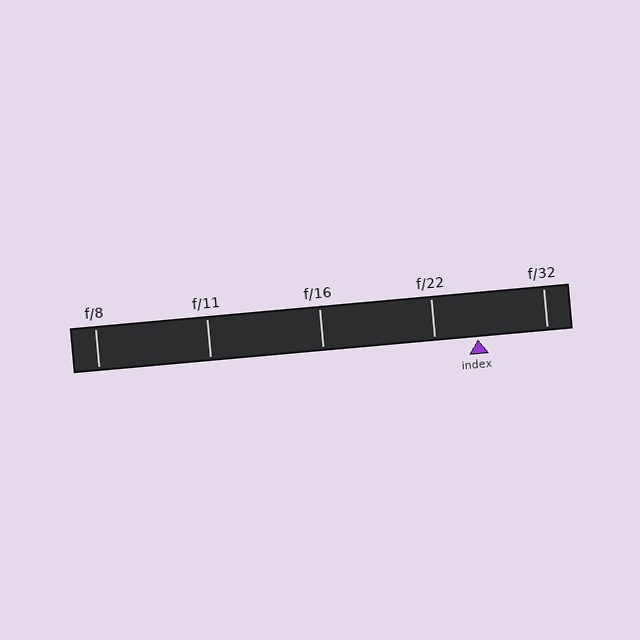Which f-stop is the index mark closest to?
The index mark is closest to f/22.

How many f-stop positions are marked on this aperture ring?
There are 5 f-stop positions marked.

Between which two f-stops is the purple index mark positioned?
The index mark is between f/22 and f/32.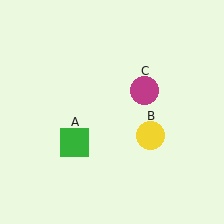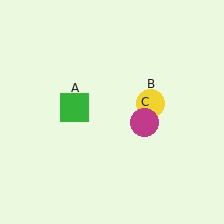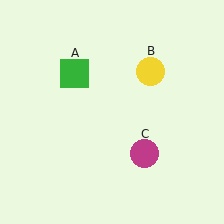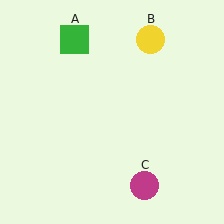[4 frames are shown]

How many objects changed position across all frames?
3 objects changed position: green square (object A), yellow circle (object B), magenta circle (object C).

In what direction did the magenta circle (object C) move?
The magenta circle (object C) moved down.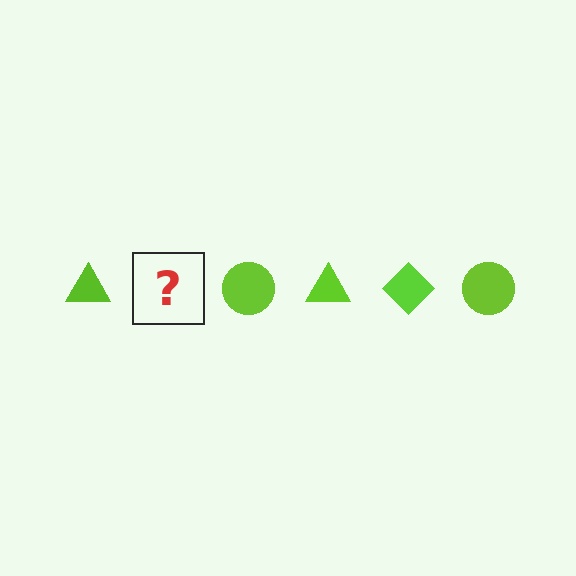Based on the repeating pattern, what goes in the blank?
The blank should be a lime diamond.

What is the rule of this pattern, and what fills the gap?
The rule is that the pattern cycles through triangle, diamond, circle shapes in lime. The gap should be filled with a lime diamond.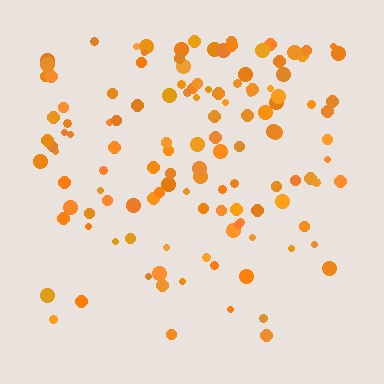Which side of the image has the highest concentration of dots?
The top.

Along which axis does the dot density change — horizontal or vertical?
Vertical.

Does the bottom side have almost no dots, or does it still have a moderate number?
Still a moderate number, just noticeably fewer than the top.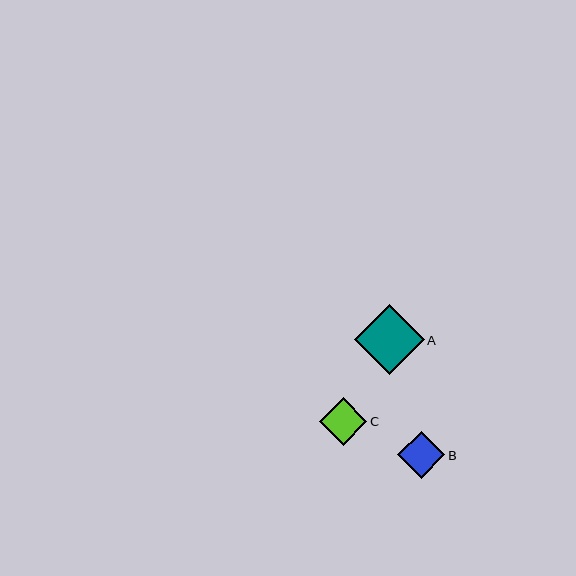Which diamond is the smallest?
Diamond B is the smallest with a size of approximately 47 pixels.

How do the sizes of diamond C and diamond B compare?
Diamond C and diamond B are approximately the same size.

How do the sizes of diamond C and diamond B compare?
Diamond C and diamond B are approximately the same size.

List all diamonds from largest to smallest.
From largest to smallest: A, C, B.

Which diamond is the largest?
Diamond A is the largest with a size of approximately 70 pixels.